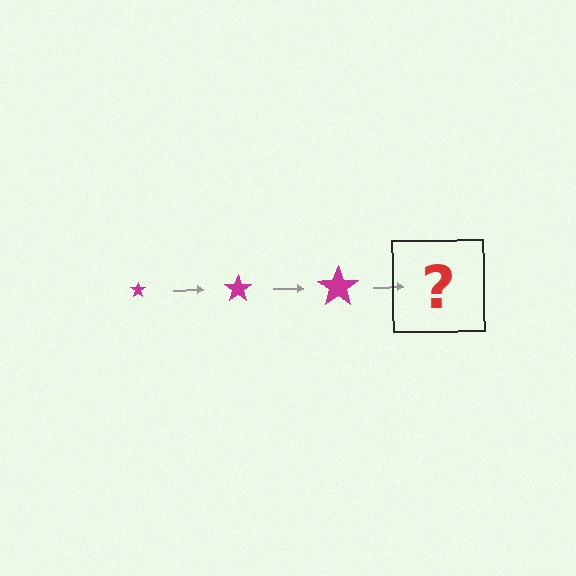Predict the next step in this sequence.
The next step is a magenta star, larger than the previous one.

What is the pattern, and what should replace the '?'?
The pattern is that the star gets progressively larger each step. The '?' should be a magenta star, larger than the previous one.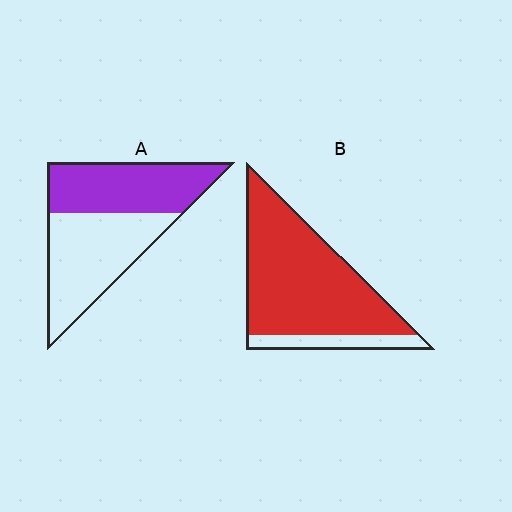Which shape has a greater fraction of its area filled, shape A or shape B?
Shape B.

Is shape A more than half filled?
Roughly half.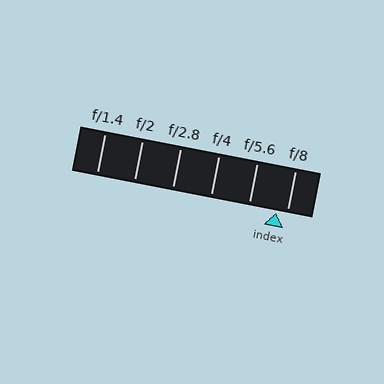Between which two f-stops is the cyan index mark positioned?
The index mark is between f/5.6 and f/8.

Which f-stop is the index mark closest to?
The index mark is closest to f/8.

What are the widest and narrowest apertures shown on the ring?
The widest aperture shown is f/1.4 and the narrowest is f/8.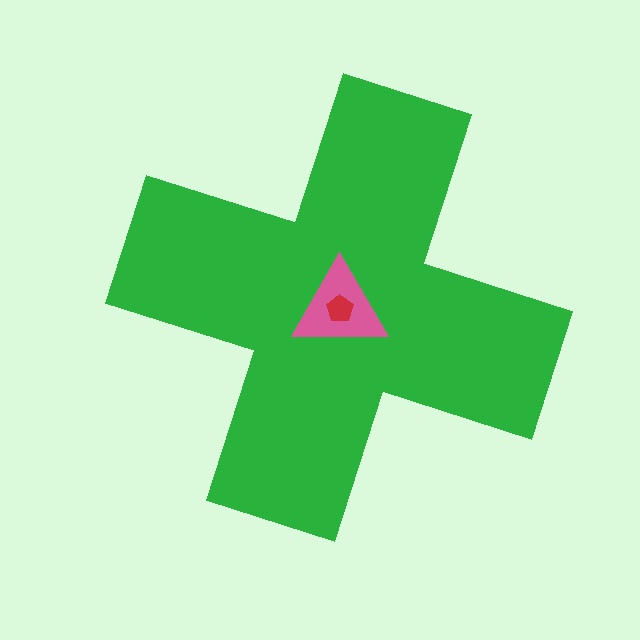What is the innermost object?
The red pentagon.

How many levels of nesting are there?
3.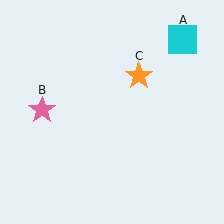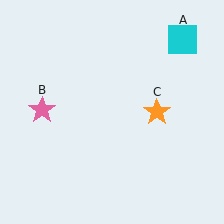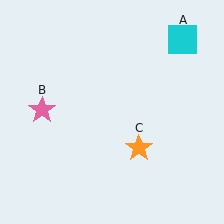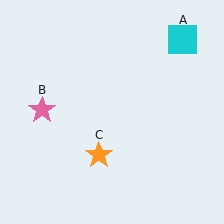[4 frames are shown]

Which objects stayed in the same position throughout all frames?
Cyan square (object A) and pink star (object B) remained stationary.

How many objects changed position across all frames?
1 object changed position: orange star (object C).